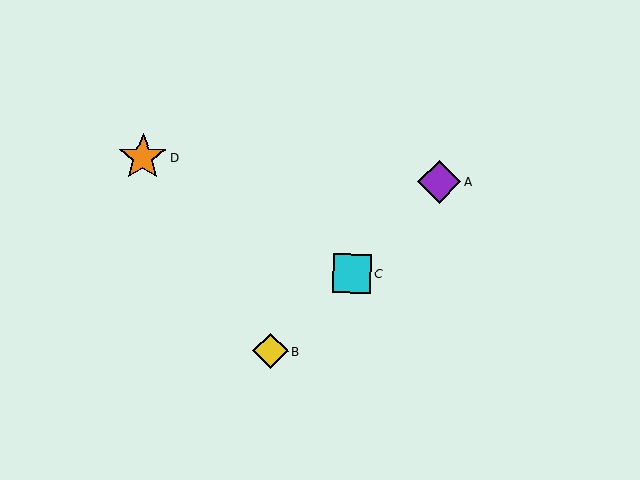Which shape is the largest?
The orange star (labeled D) is the largest.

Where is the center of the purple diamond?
The center of the purple diamond is at (439, 182).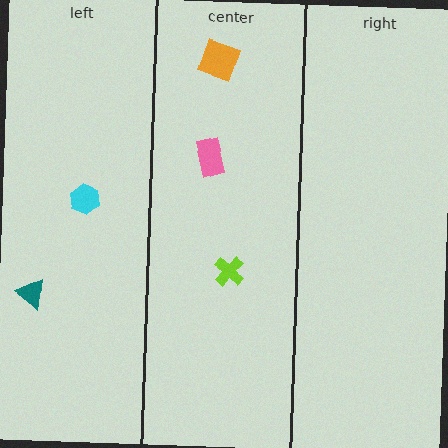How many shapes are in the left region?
2.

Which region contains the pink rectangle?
The center region.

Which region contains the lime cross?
The center region.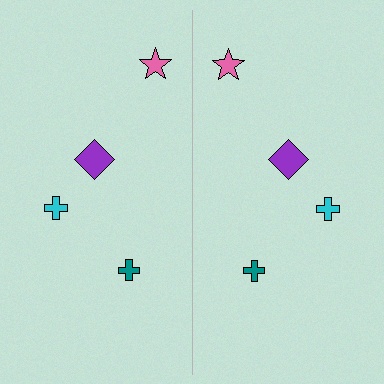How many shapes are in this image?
There are 8 shapes in this image.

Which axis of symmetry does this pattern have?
The pattern has a vertical axis of symmetry running through the center of the image.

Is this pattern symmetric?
Yes, this pattern has bilateral (reflection) symmetry.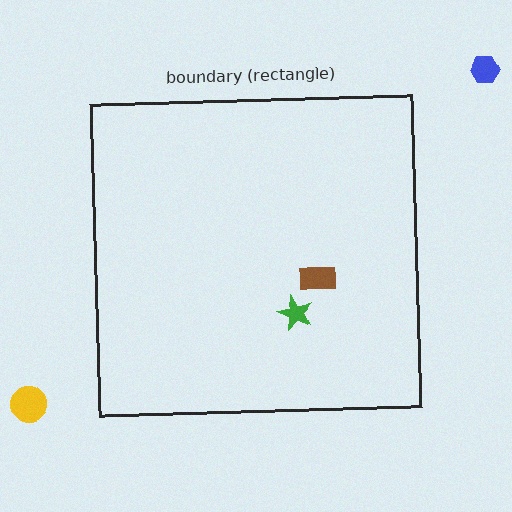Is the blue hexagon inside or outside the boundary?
Outside.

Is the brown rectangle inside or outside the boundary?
Inside.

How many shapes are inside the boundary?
2 inside, 2 outside.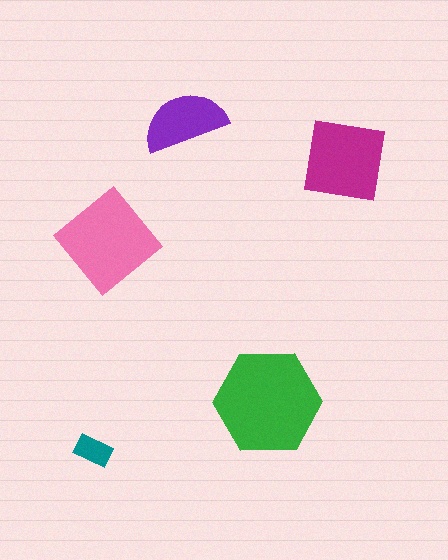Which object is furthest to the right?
The magenta square is rightmost.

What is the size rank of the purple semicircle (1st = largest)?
4th.